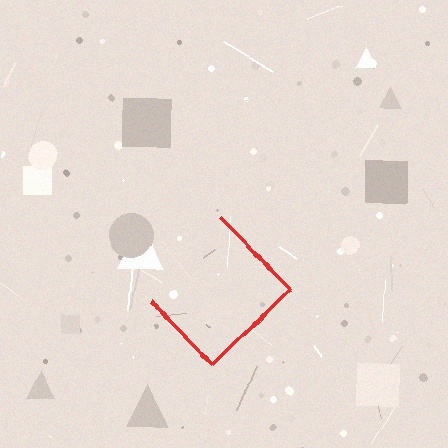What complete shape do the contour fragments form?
The contour fragments form a diamond.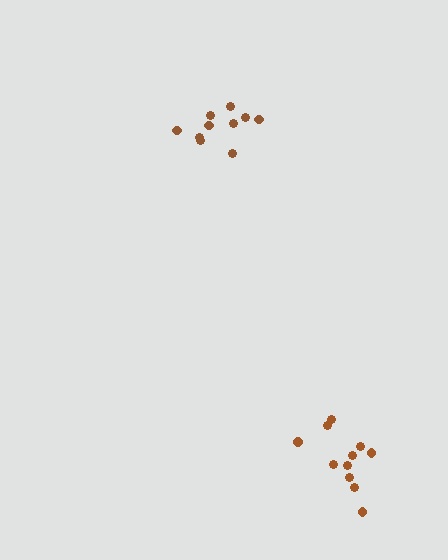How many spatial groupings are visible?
There are 2 spatial groupings.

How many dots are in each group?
Group 1: 11 dots, Group 2: 10 dots (21 total).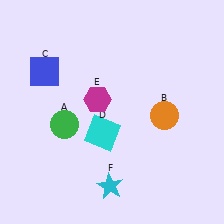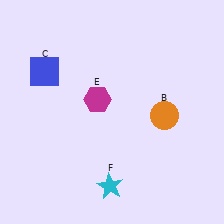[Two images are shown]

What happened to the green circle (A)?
The green circle (A) was removed in Image 2. It was in the bottom-left area of Image 1.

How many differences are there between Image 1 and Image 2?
There are 2 differences between the two images.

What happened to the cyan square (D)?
The cyan square (D) was removed in Image 2. It was in the bottom-left area of Image 1.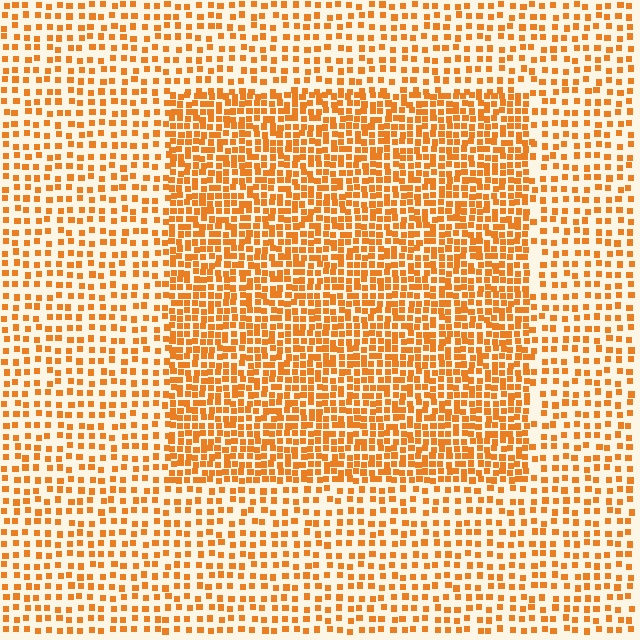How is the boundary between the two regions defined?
The boundary is defined by a change in element density (approximately 2.0x ratio). All elements are the same color, size, and shape.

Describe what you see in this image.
The image contains small orange elements arranged at two different densities. A rectangle-shaped region is visible where the elements are more densely packed than the surrounding area.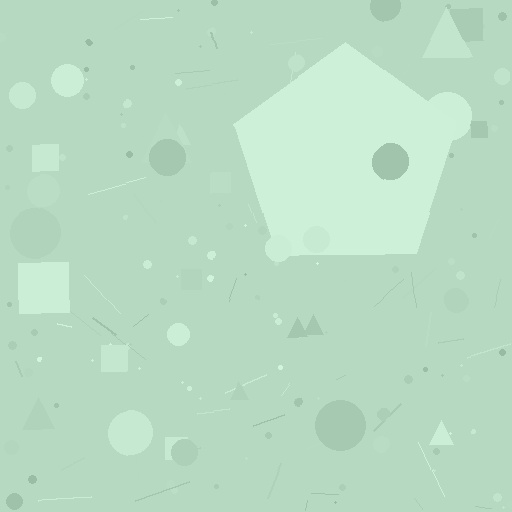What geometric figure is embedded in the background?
A pentagon is embedded in the background.